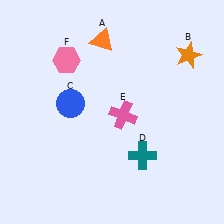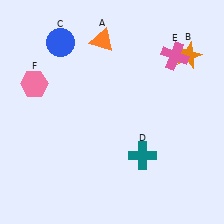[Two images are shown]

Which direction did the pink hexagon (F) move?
The pink hexagon (F) moved left.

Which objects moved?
The objects that moved are: the blue circle (C), the pink cross (E), the pink hexagon (F).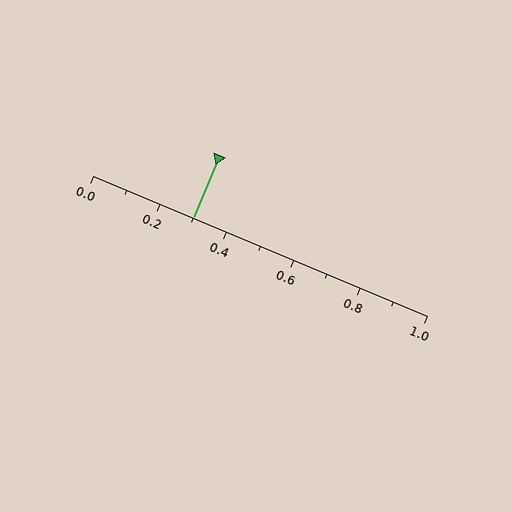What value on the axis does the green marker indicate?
The marker indicates approximately 0.3.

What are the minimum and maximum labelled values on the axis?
The axis runs from 0.0 to 1.0.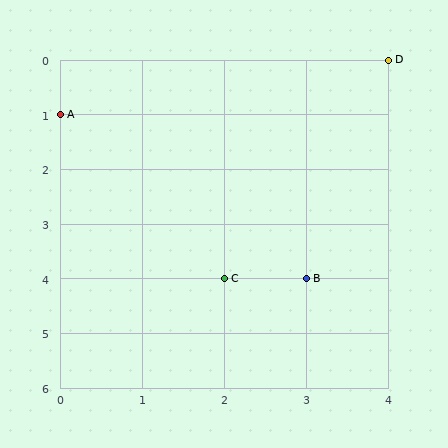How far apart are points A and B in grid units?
Points A and B are 3 columns and 3 rows apart (about 4.2 grid units diagonally).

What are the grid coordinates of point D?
Point D is at grid coordinates (4, 0).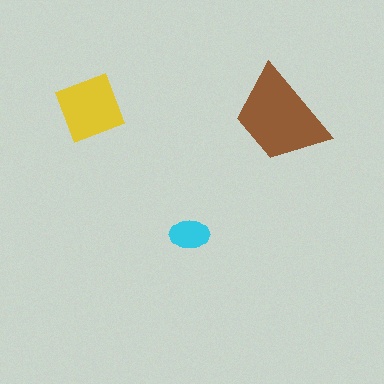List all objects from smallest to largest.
The cyan ellipse, the yellow diamond, the brown trapezoid.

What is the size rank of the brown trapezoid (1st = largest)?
1st.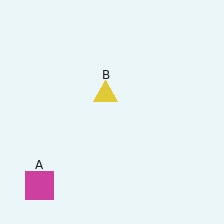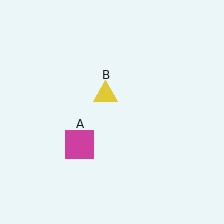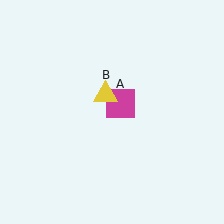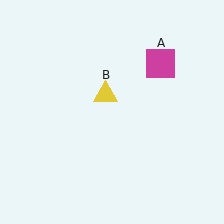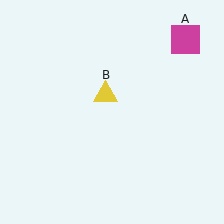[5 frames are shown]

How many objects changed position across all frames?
1 object changed position: magenta square (object A).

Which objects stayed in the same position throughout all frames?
Yellow triangle (object B) remained stationary.